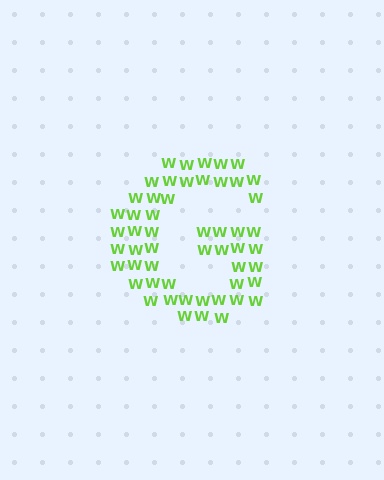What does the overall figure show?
The overall figure shows the letter G.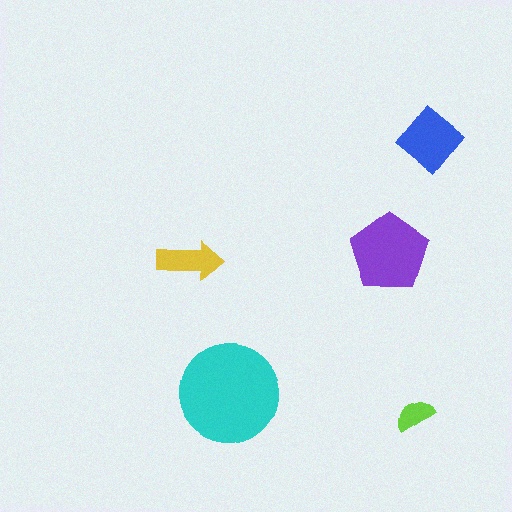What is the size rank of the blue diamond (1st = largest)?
3rd.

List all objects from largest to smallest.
The cyan circle, the purple pentagon, the blue diamond, the yellow arrow, the lime semicircle.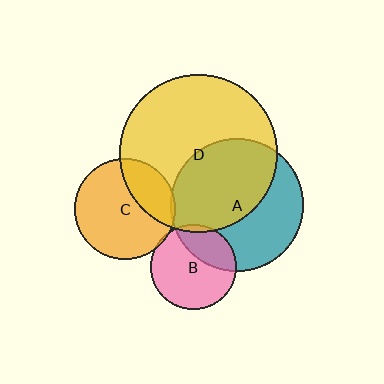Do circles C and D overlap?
Yes.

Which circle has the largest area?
Circle D (yellow).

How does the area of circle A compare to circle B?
Approximately 2.5 times.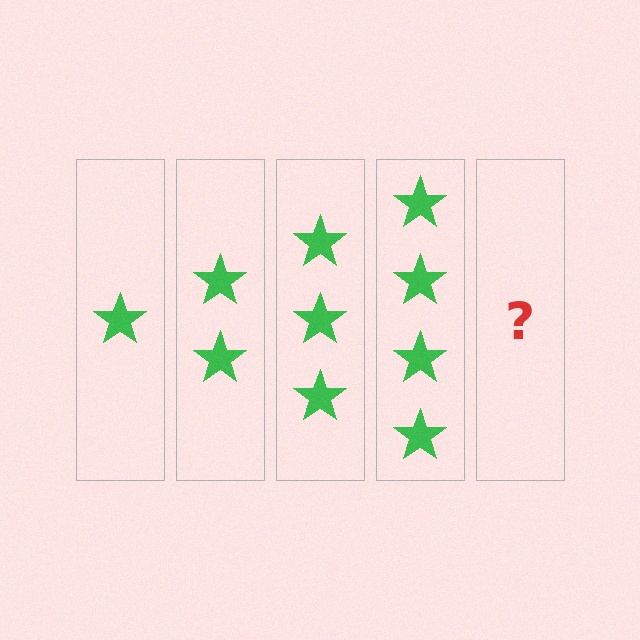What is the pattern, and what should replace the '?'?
The pattern is that each step adds one more star. The '?' should be 5 stars.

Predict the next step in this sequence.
The next step is 5 stars.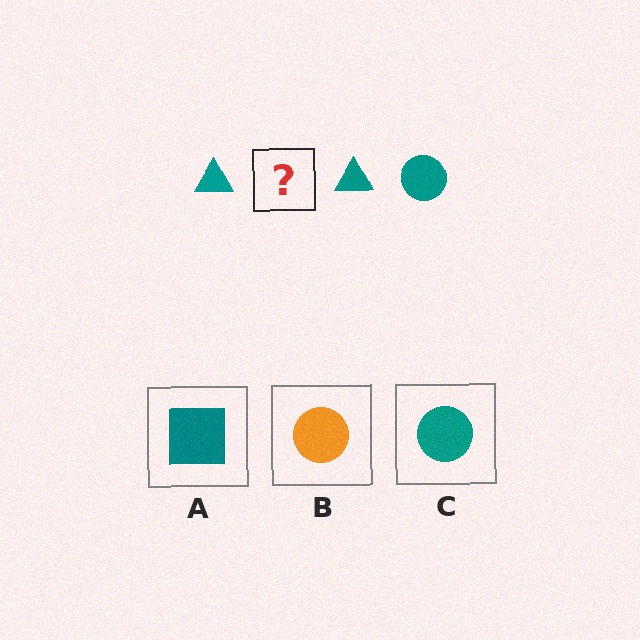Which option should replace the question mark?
Option C.